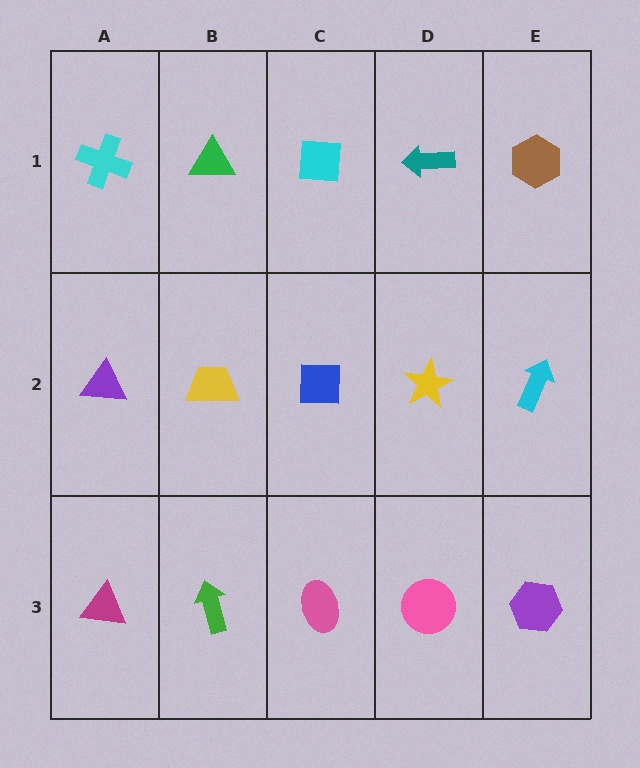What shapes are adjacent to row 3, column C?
A blue square (row 2, column C), a green arrow (row 3, column B), a pink circle (row 3, column D).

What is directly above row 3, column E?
A cyan arrow.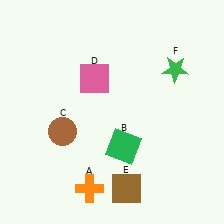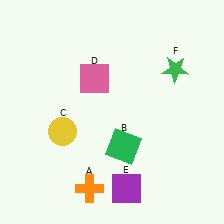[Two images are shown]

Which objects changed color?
C changed from brown to yellow. E changed from brown to purple.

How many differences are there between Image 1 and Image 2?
There are 2 differences between the two images.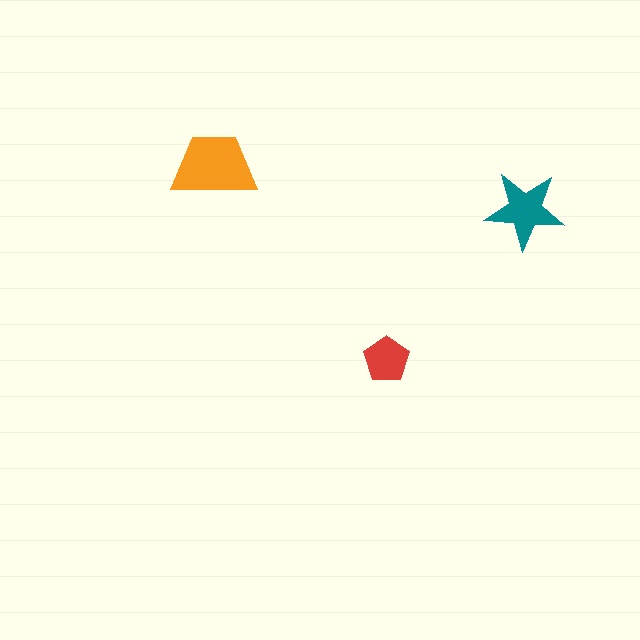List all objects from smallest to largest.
The red pentagon, the teal star, the orange trapezoid.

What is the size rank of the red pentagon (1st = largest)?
3rd.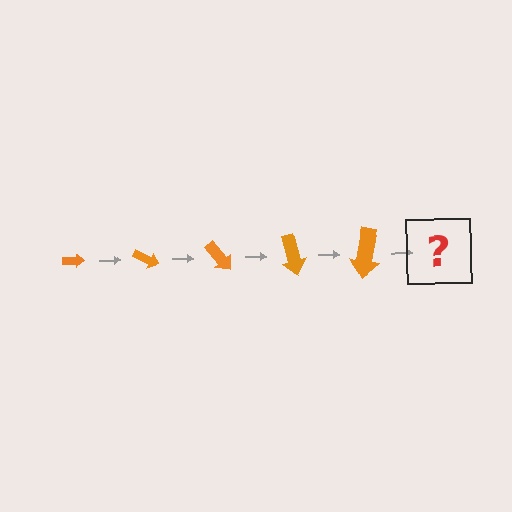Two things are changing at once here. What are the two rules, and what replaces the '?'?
The two rules are that the arrow grows larger each step and it rotates 25 degrees each step. The '?' should be an arrow, larger than the previous one and rotated 125 degrees from the start.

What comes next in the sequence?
The next element should be an arrow, larger than the previous one and rotated 125 degrees from the start.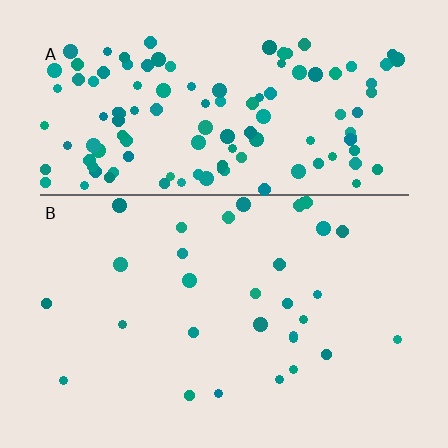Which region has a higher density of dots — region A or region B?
A (the top).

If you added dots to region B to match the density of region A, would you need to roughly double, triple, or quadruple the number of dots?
Approximately quadruple.